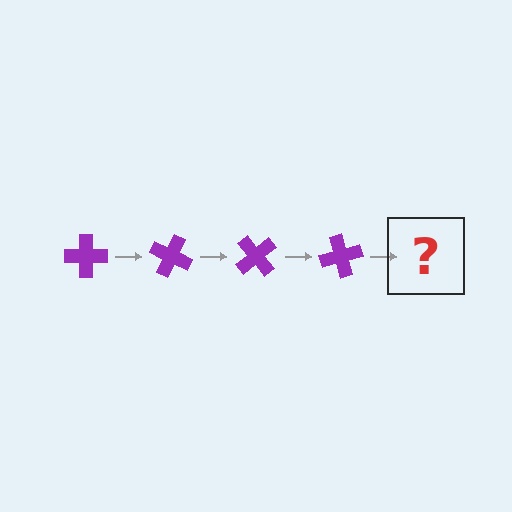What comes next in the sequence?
The next element should be a purple cross rotated 100 degrees.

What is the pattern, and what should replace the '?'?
The pattern is that the cross rotates 25 degrees each step. The '?' should be a purple cross rotated 100 degrees.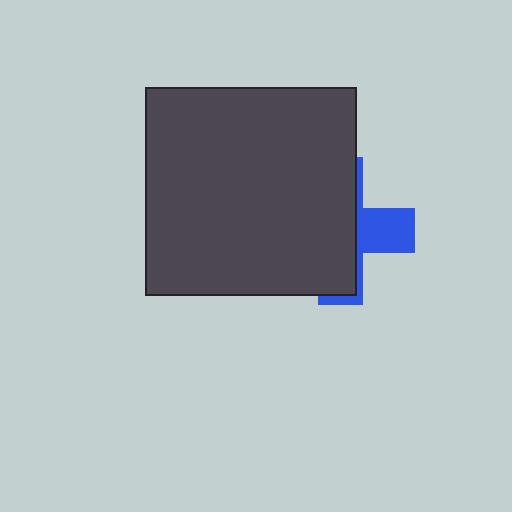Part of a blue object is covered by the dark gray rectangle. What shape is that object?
It is a cross.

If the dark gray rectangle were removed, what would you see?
You would see the complete blue cross.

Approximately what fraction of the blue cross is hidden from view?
Roughly 68% of the blue cross is hidden behind the dark gray rectangle.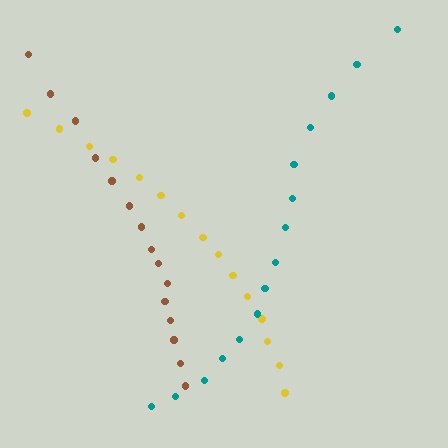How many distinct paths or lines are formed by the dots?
There are 3 distinct paths.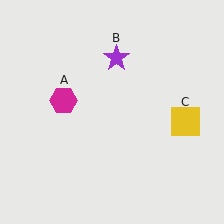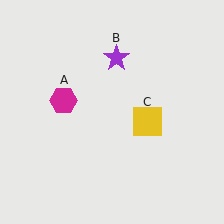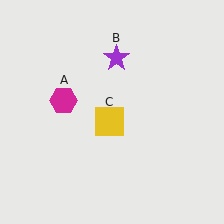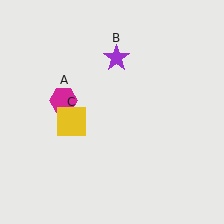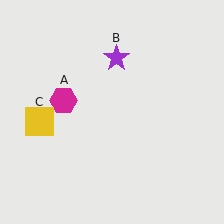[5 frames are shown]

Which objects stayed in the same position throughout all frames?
Magenta hexagon (object A) and purple star (object B) remained stationary.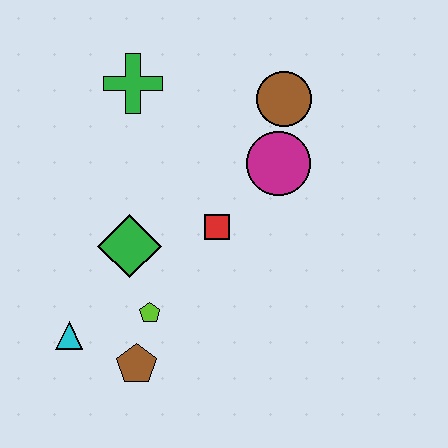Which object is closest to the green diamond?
The lime pentagon is closest to the green diamond.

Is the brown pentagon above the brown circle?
No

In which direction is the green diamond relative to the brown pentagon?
The green diamond is above the brown pentagon.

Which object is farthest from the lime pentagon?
The brown circle is farthest from the lime pentagon.